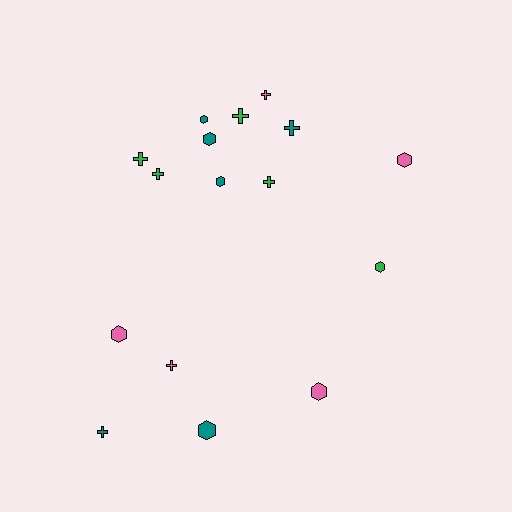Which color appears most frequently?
Teal, with 6 objects.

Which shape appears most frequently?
Hexagon, with 8 objects.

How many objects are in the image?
There are 16 objects.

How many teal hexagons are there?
There are 4 teal hexagons.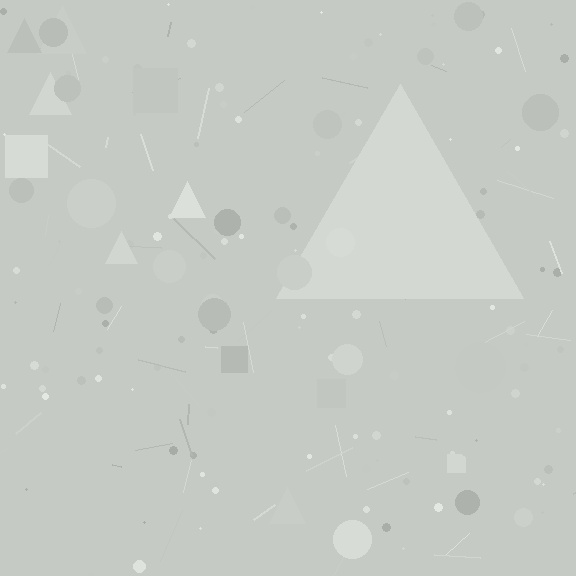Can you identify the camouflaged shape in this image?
The camouflaged shape is a triangle.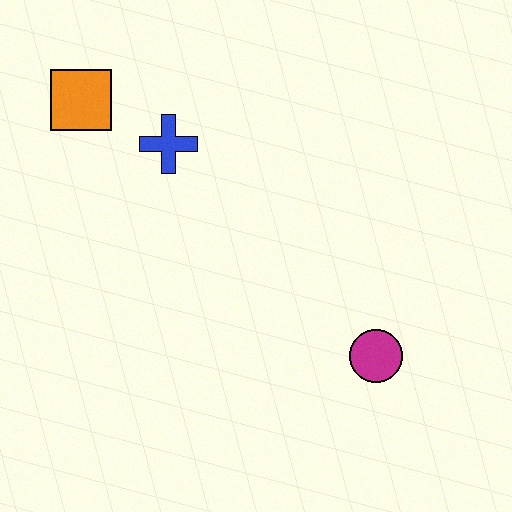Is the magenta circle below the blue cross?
Yes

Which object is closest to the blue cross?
The orange square is closest to the blue cross.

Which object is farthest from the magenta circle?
The orange square is farthest from the magenta circle.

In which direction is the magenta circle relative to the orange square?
The magenta circle is to the right of the orange square.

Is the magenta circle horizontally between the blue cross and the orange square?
No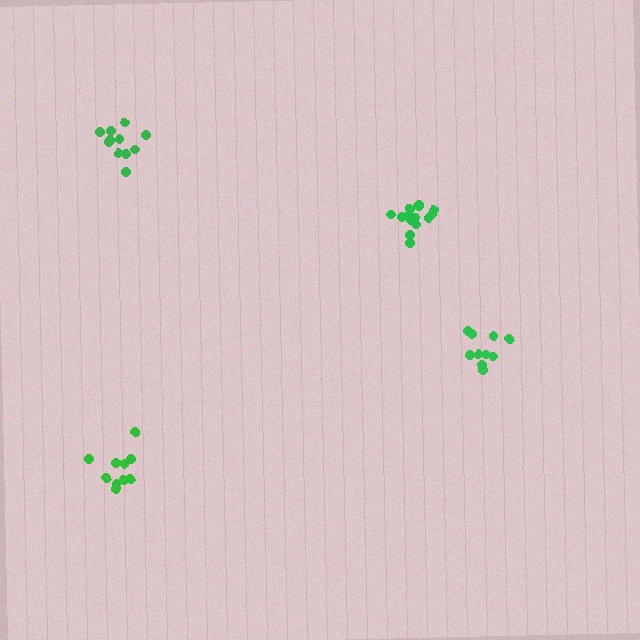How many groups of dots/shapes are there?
There are 4 groups.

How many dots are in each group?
Group 1: 11 dots, Group 2: 10 dots, Group 3: 14 dots, Group 4: 10 dots (45 total).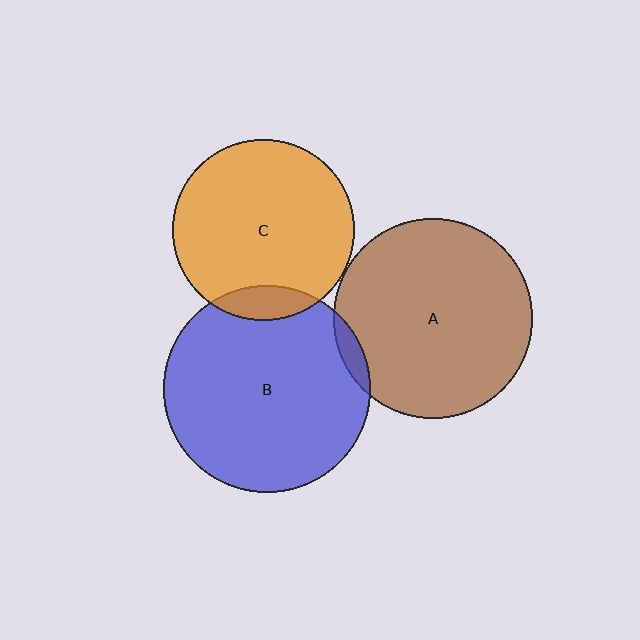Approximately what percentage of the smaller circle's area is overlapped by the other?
Approximately 5%.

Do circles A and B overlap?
Yes.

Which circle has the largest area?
Circle B (blue).